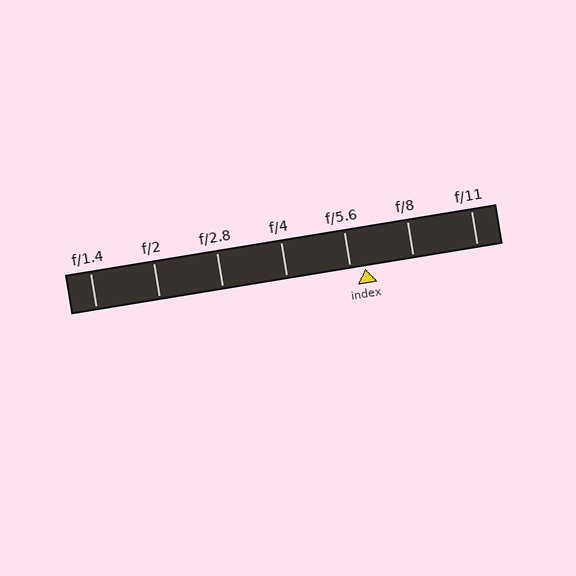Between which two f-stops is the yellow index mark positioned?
The index mark is between f/5.6 and f/8.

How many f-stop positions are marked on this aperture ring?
There are 7 f-stop positions marked.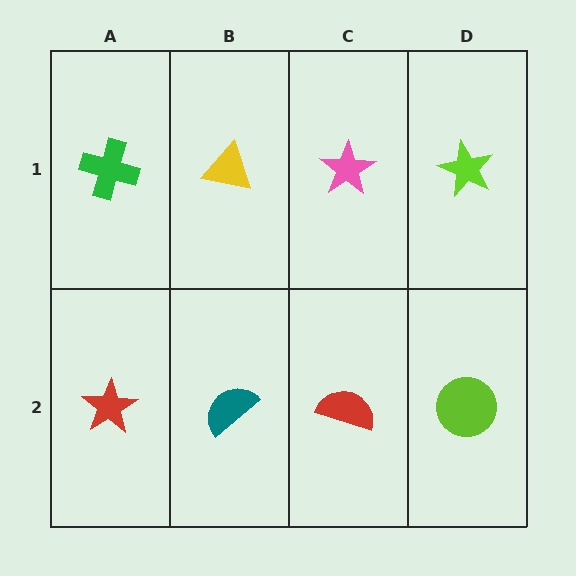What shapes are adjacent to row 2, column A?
A green cross (row 1, column A), a teal semicircle (row 2, column B).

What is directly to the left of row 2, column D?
A red semicircle.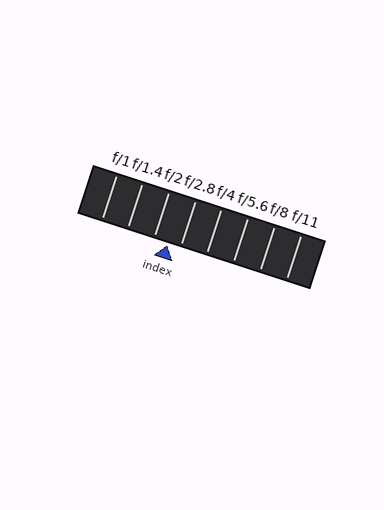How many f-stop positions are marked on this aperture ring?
There are 8 f-stop positions marked.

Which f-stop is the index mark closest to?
The index mark is closest to f/2.8.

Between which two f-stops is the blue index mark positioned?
The index mark is between f/2 and f/2.8.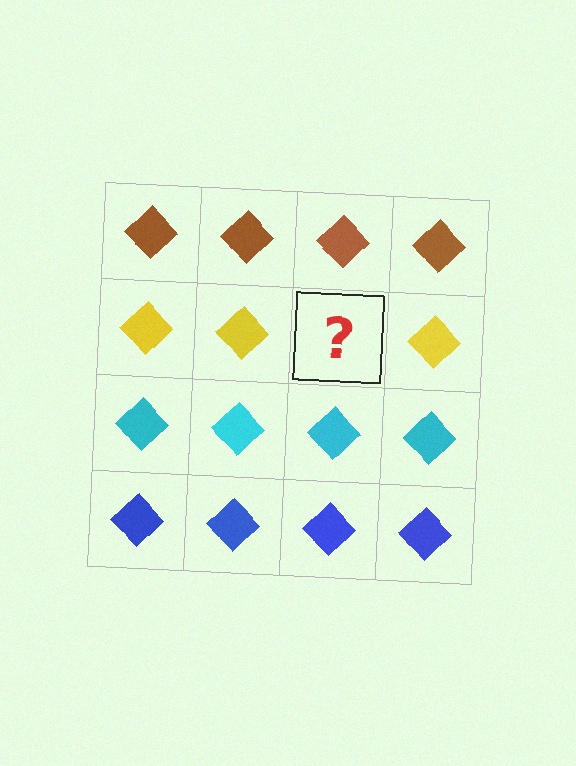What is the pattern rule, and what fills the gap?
The rule is that each row has a consistent color. The gap should be filled with a yellow diamond.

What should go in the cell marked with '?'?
The missing cell should contain a yellow diamond.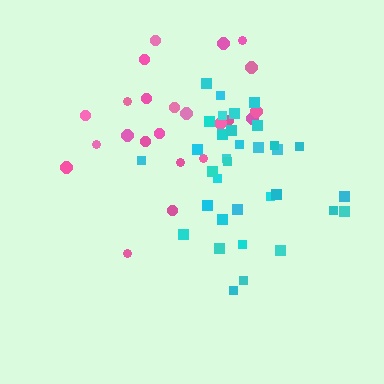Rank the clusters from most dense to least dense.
cyan, pink.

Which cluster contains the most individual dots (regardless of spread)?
Cyan (34).